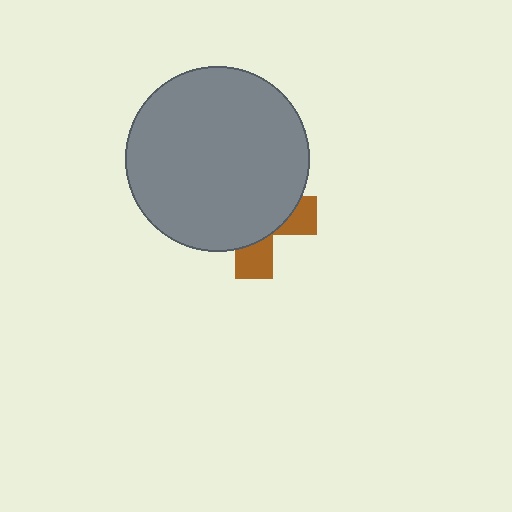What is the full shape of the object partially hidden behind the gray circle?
The partially hidden object is a brown cross.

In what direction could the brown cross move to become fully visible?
The brown cross could move down. That would shift it out from behind the gray circle entirely.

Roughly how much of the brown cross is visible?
A small part of it is visible (roughly 30%).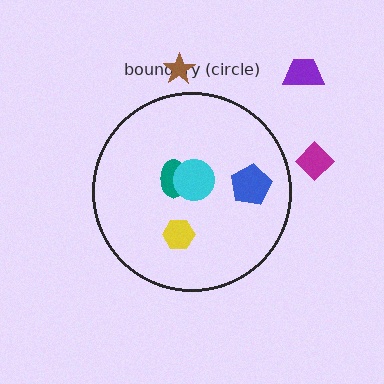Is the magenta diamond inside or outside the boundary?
Outside.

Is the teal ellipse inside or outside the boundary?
Inside.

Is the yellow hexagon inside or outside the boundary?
Inside.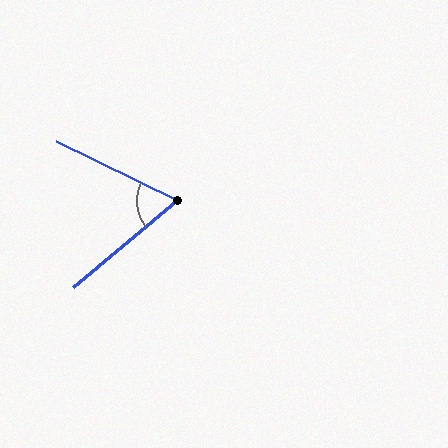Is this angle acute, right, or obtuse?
It is acute.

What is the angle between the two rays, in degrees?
Approximately 66 degrees.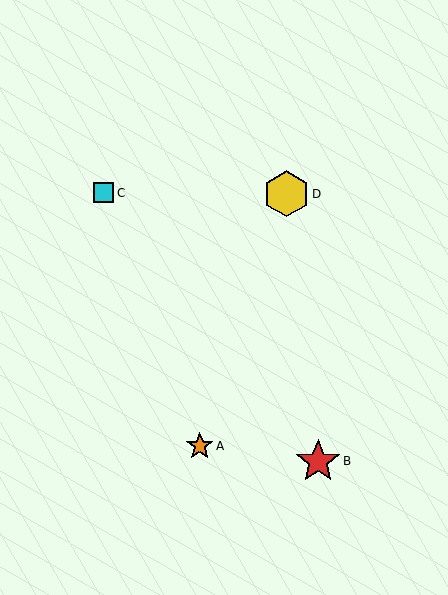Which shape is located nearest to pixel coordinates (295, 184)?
The yellow hexagon (labeled D) at (286, 194) is nearest to that location.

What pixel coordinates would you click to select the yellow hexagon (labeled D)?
Click at (286, 194) to select the yellow hexagon D.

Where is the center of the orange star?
The center of the orange star is at (200, 446).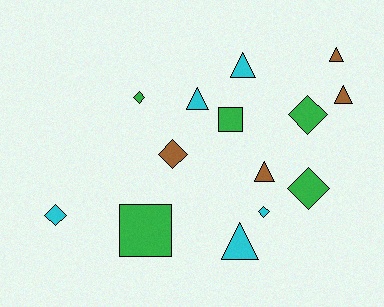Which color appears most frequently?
Cyan, with 5 objects.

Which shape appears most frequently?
Diamond, with 6 objects.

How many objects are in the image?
There are 14 objects.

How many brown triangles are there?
There are 3 brown triangles.